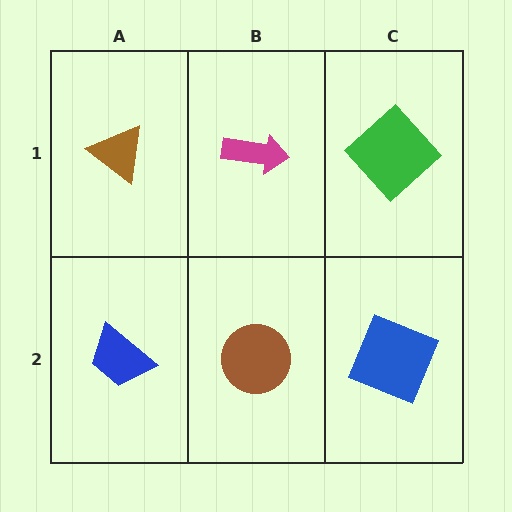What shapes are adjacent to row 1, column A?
A blue trapezoid (row 2, column A), a magenta arrow (row 1, column B).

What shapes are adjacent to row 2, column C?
A green diamond (row 1, column C), a brown circle (row 2, column B).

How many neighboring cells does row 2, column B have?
3.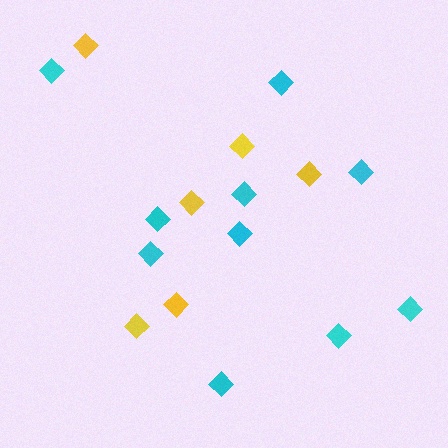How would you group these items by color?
There are 2 groups: one group of cyan diamonds (10) and one group of yellow diamonds (6).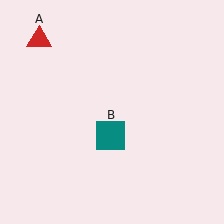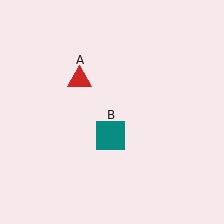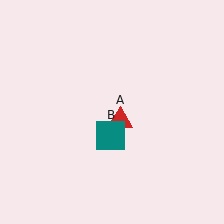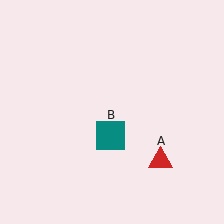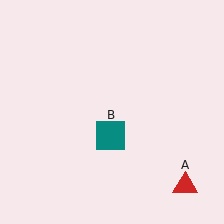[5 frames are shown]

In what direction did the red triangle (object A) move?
The red triangle (object A) moved down and to the right.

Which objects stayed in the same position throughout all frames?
Teal square (object B) remained stationary.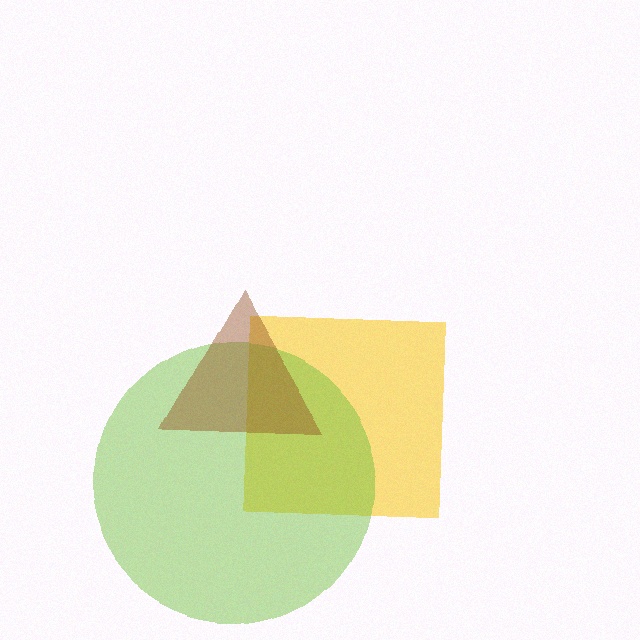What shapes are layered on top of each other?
The layered shapes are: a yellow square, a lime circle, a brown triangle.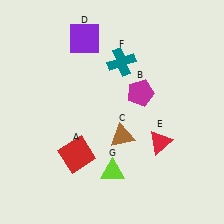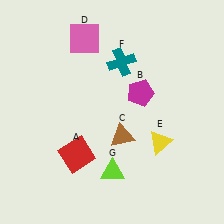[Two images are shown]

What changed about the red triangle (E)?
In Image 1, E is red. In Image 2, it changed to yellow.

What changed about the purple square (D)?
In Image 1, D is purple. In Image 2, it changed to pink.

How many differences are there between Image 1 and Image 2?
There are 2 differences between the two images.